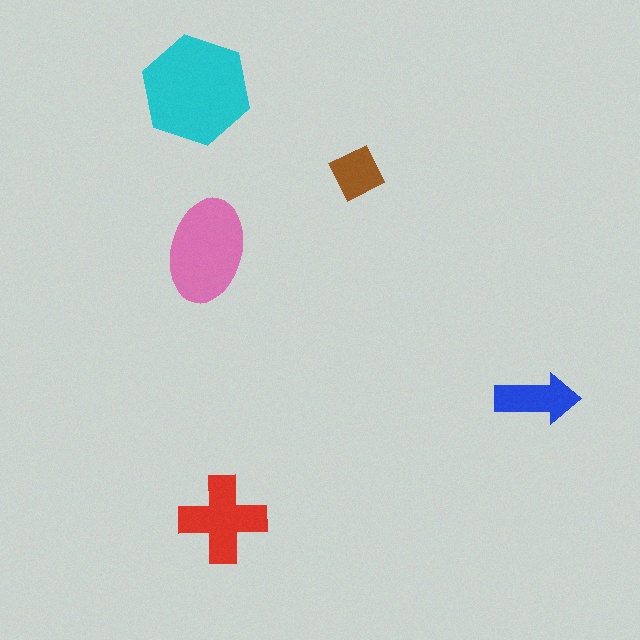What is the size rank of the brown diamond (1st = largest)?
5th.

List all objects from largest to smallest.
The cyan hexagon, the pink ellipse, the red cross, the blue arrow, the brown diamond.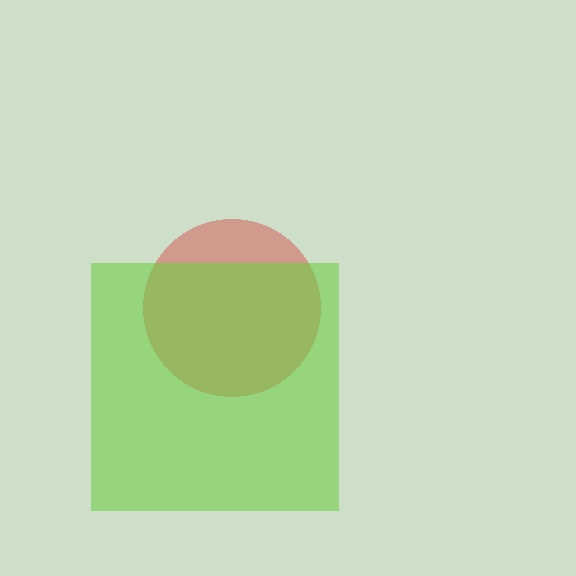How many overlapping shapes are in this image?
There are 2 overlapping shapes in the image.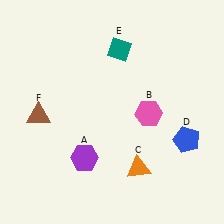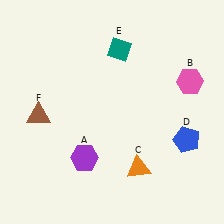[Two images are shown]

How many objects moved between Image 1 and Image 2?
1 object moved between the two images.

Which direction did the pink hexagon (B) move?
The pink hexagon (B) moved right.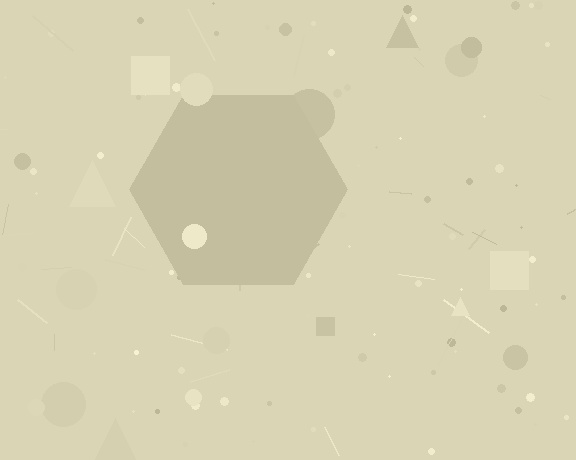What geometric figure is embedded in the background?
A hexagon is embedded in the background.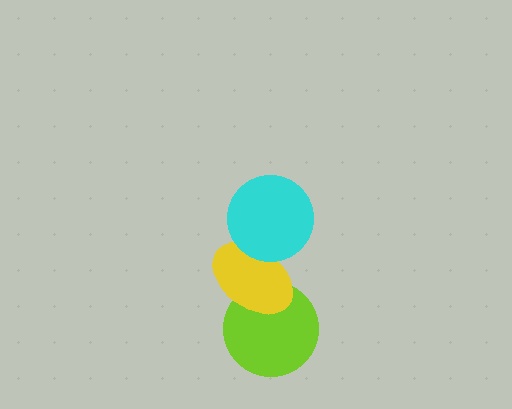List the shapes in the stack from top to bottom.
From top to bottom: the cyan circle, the yellow ellipse, the lime circle.